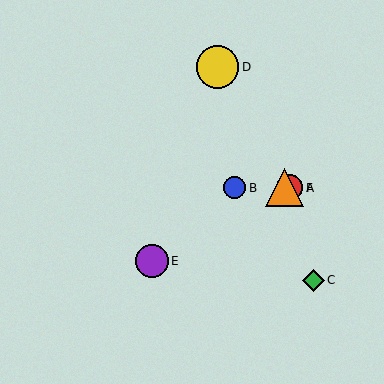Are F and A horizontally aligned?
Yes, both are at y≈188.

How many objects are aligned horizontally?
3 objects (A, B, F) are aligned horizontally.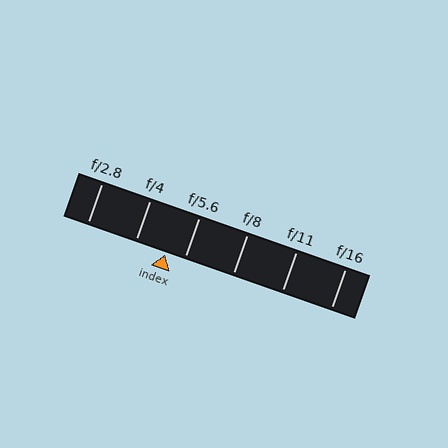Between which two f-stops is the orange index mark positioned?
The index mark is between f/4 and f/5.6.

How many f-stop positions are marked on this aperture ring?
There are 6 f-stop positions marked.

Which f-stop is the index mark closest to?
The index mark is closest to f/5.6.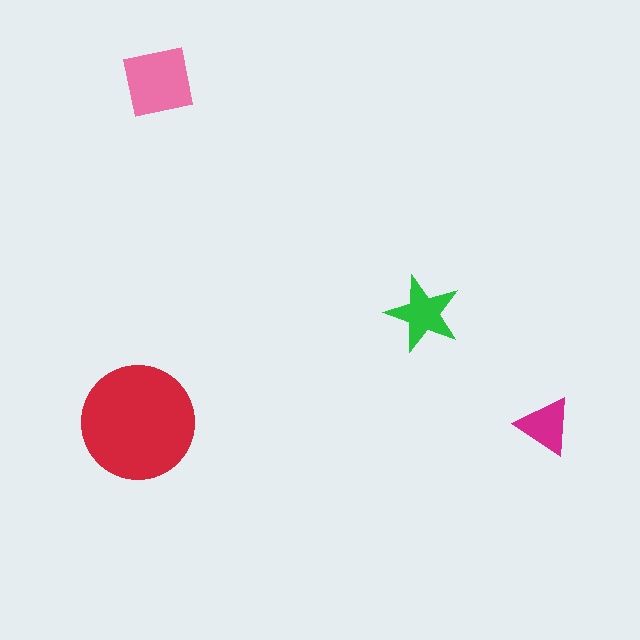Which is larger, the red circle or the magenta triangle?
The red circle.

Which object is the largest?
The red circle.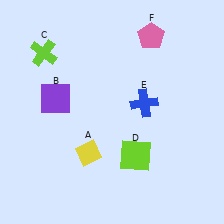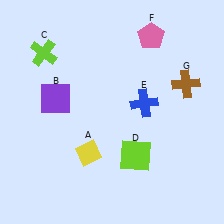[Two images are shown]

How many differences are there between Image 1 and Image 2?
There is 1 difference between the two images.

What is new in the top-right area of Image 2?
A brown cross (G) was added in the top-right area of Image 2.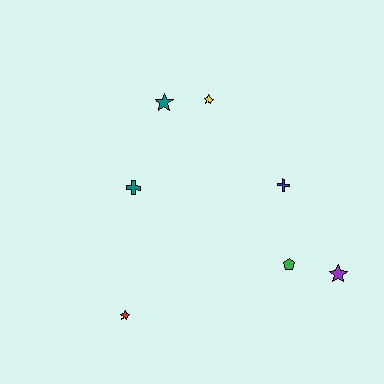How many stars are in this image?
There are 4 stars.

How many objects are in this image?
There are 7 objects.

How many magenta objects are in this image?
There are no magenta objects.